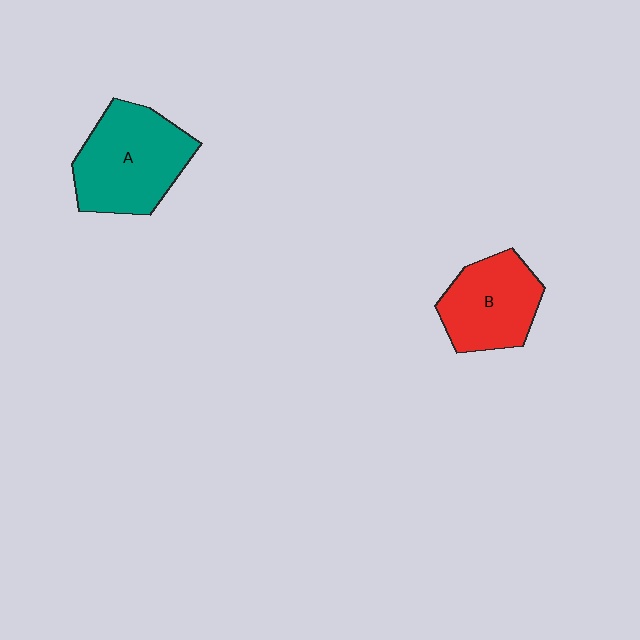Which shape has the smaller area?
Shape B (red).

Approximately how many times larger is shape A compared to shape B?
Approximately 1.3 times.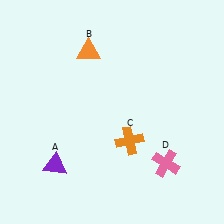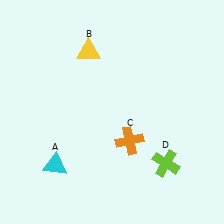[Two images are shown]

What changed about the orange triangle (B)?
In Image 1, B is orange. In Image 2, it changed to yellow.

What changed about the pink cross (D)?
In Image 1, D is pink. In Image 2, it changed to lime.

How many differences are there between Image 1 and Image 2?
There are 3 differences between the two images.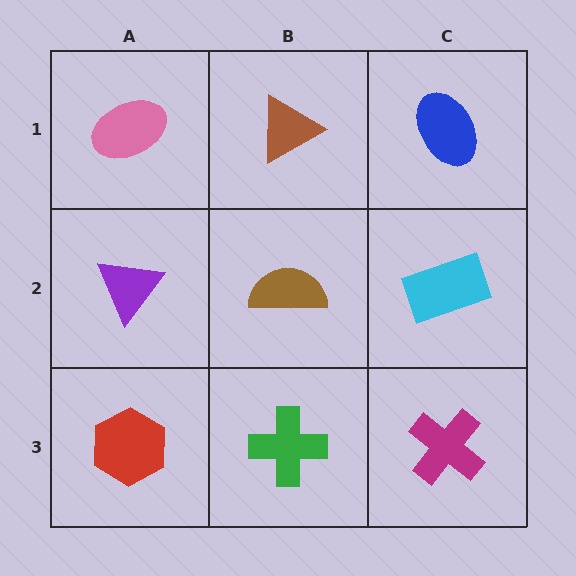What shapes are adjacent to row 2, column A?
A pink ellipse (row 1, column A), a red hexagon (row 3, column A), a brown semicircle (row 2, column B).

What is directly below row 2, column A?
A red hexagon.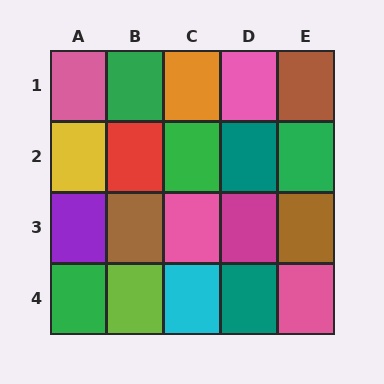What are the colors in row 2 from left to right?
Yellow, red, green, teal, green.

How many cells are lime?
1 cell is lime.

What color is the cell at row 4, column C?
Cyan.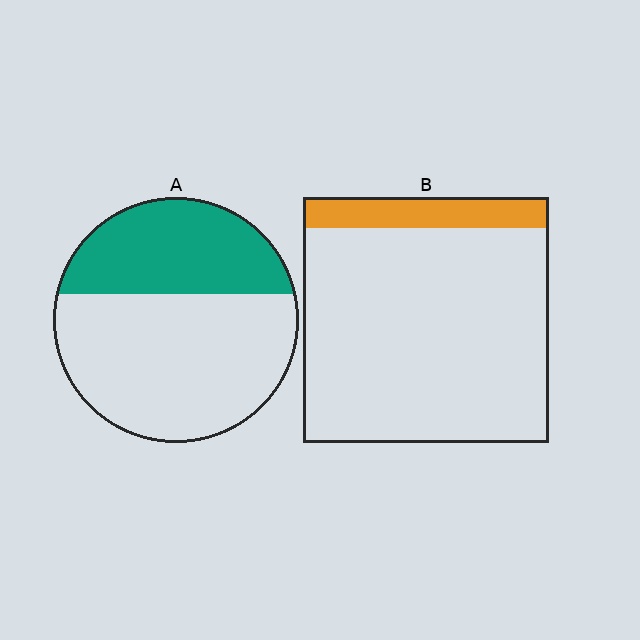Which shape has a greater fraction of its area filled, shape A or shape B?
Shape A.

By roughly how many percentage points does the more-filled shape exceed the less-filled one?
By roughly 25 percentage points (A over B).